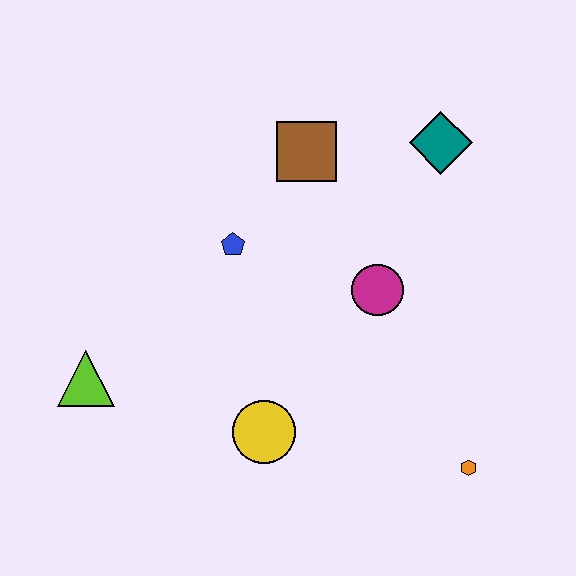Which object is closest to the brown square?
The blue pentagon is closest to the brown square.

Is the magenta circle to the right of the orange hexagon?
No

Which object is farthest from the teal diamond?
The lime triangle is farthest from the teal diamond.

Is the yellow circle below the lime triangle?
Yes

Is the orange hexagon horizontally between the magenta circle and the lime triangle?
No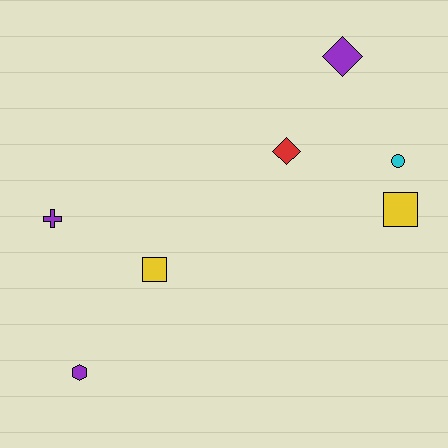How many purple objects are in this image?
There are 3 purple objects.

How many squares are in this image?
There are 2 squares.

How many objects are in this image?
There are 7 objects.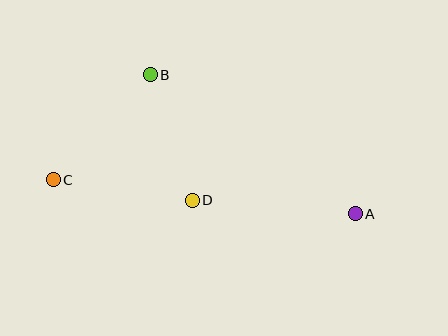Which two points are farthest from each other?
Points A and C are farthest from each other.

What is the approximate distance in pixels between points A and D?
The distance between A and D is approximately 163 pixels.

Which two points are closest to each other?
Points B and D are closest to each other.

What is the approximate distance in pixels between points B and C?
The distance between B and C is approximately 143 pixels.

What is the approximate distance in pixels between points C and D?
The distance between C and D is approximately 141 pixels.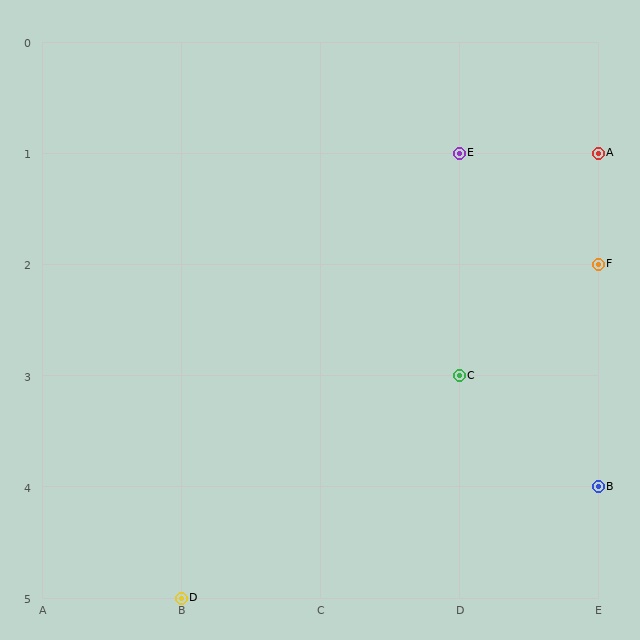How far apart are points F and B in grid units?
Points F and B are 2 rows apart.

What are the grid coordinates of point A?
Point A is at grid coordinates (E, 1).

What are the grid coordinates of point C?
Point C is at grid coordinates (D, 3).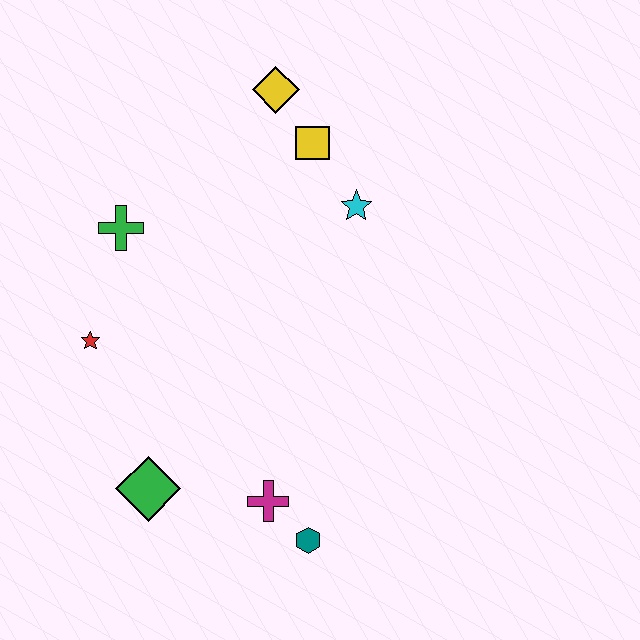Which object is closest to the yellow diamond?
The yellow square is closest to the yellow diamond.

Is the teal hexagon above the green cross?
No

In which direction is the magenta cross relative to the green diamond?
The magenta cross is to the right of the green diamond.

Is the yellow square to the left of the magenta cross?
No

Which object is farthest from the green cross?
The teal hexagon is farthest from the green cross.